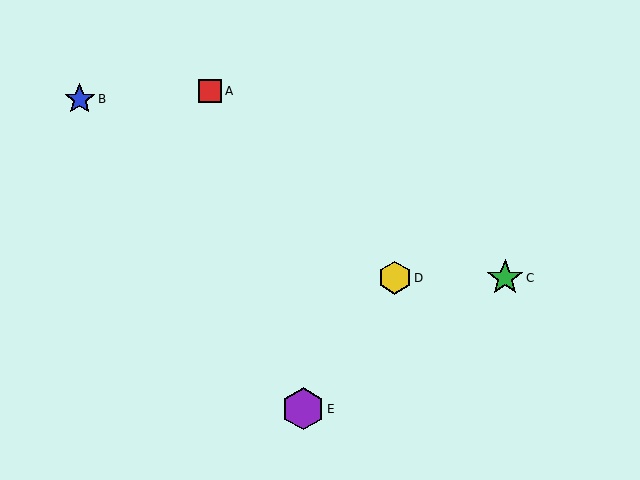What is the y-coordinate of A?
Object A is at y≈91.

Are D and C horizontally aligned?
Yes, both are at y≈278.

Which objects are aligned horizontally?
Objects C, D are aligned horizontally.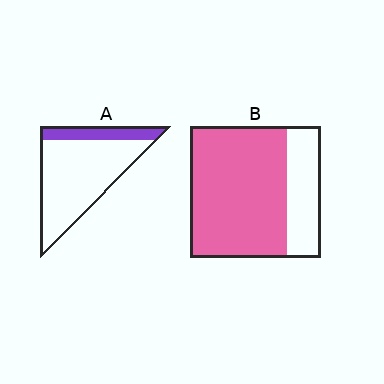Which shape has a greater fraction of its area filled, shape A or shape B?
Shape B.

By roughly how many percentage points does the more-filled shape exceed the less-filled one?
By roughly 55 percentage points (B over A).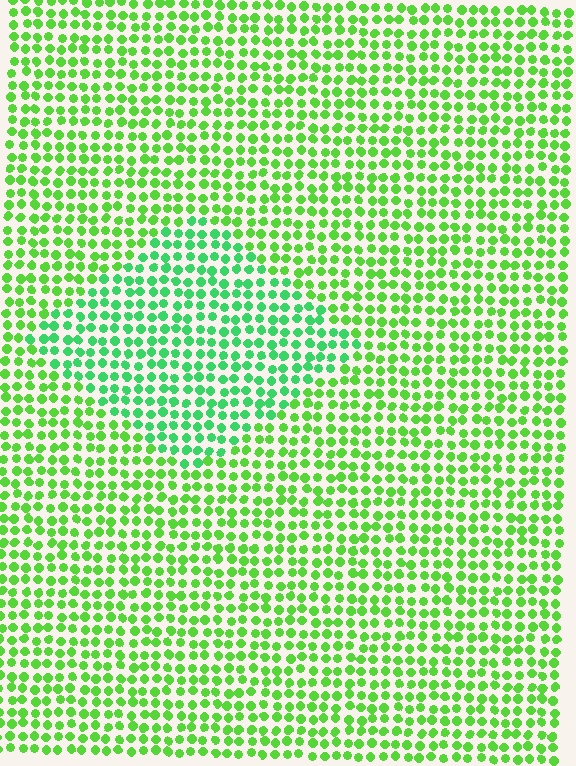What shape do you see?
I see a diamond.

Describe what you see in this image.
The image is filled with small lime elements in a uniform arrangement. A diamond-shaped region is visible where the elements are tinted to a slightly different hue, forming a subtle color boundary.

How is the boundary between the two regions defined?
The boundary is defined purely by a slight shift in hue (about 29 degrees). Spacing, size, and orientation are identical on both sides.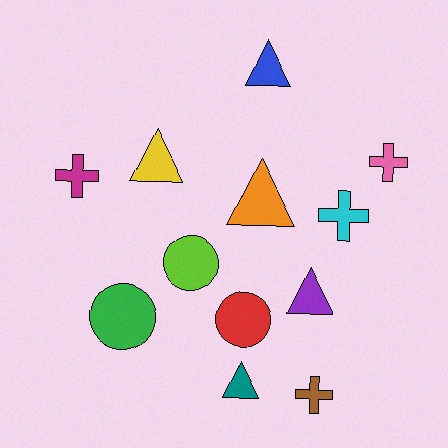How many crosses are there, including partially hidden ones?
There are 4 crosses.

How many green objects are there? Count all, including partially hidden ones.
There is 1 green object.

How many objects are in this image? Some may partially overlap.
There are 12 objects.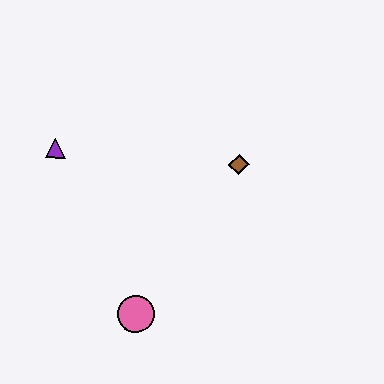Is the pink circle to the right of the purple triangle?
Yes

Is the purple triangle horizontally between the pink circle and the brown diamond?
No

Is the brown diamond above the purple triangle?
No